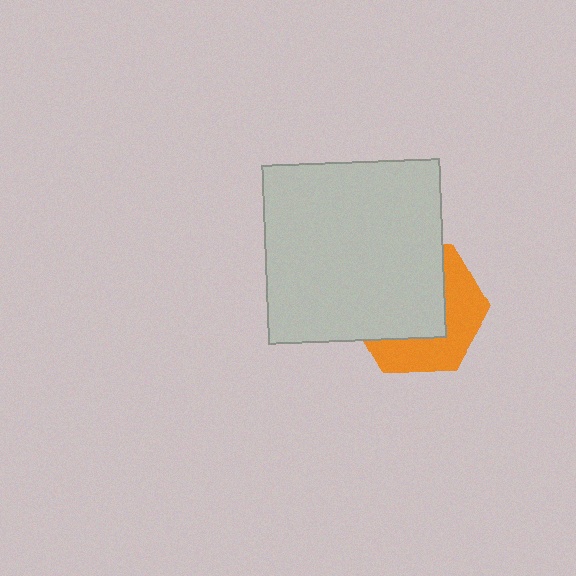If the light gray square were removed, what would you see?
You would see the complete orange hexagon.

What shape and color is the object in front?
The object in front is a light gray square.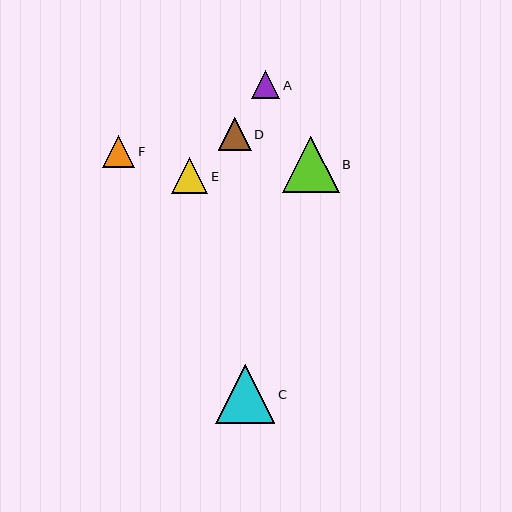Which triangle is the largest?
Triangle C is the largest with a size of approximately 59 pixels.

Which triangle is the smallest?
Triangle A is the smallest with a size of approximately 28 pixels.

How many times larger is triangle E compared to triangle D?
Triangle E is approximately 1.1 times the size of triangle D.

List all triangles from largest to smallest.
From largest to smallest: C, B, E, D, F, A.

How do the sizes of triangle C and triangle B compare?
Triangle C and triangle B are approximately the same size.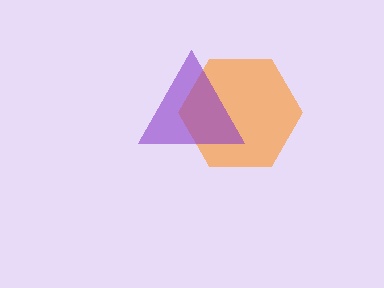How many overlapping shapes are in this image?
There are 2 overlapping shapes in the image.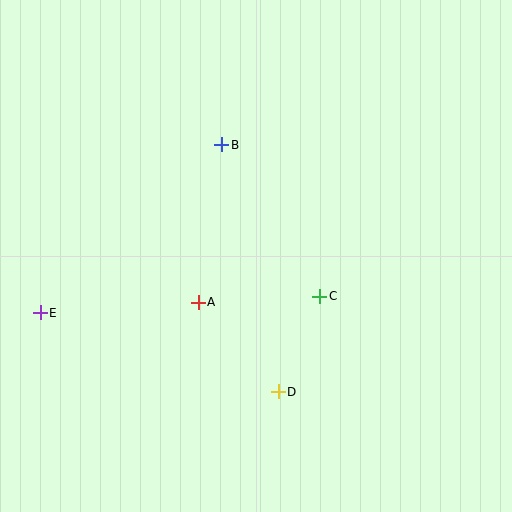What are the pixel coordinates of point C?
Point C is at (320, 296).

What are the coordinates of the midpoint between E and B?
The midpoint between E and B is at (131, 229).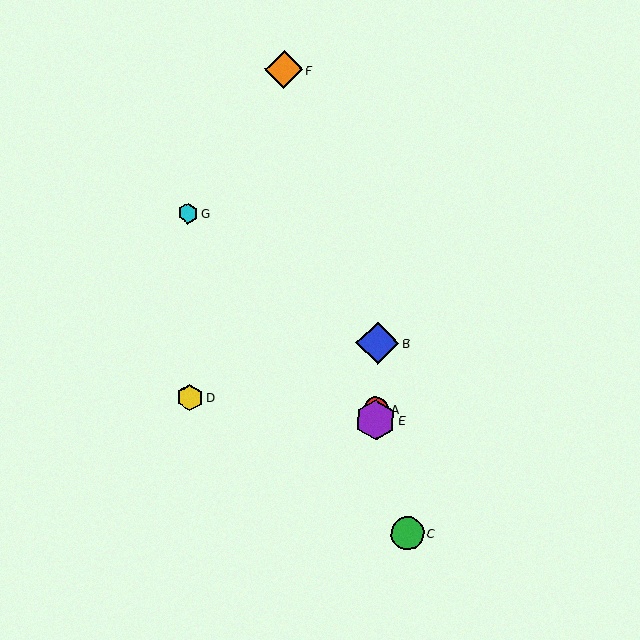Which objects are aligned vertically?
Objects A, B, E are aligned vertically.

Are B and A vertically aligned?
Yes, both are at x≈378.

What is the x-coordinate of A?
Object A is at x≈376.